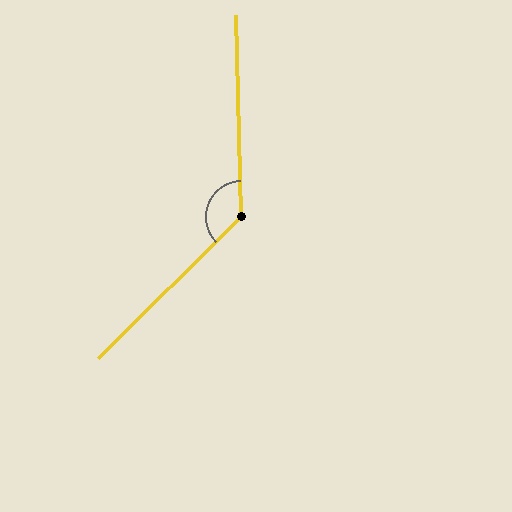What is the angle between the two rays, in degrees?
Approximately 133 degrees.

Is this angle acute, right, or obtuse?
It is obtuse.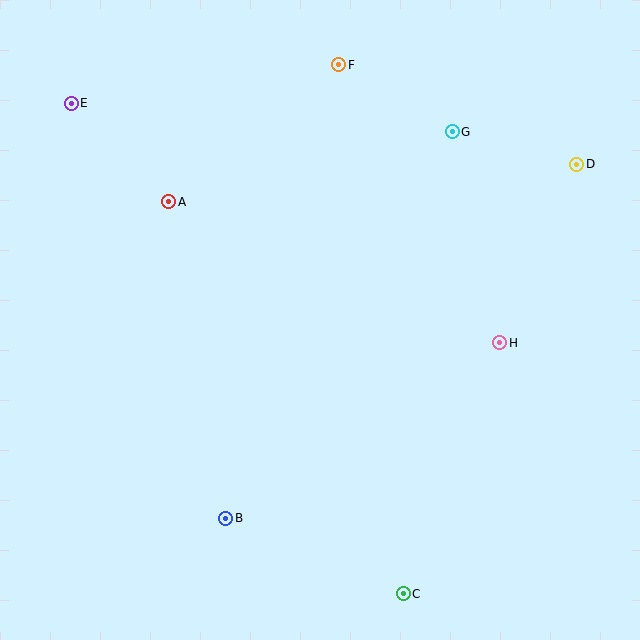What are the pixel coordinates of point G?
Point G is at (452, 132).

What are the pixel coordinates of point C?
Point C is at (403, 594).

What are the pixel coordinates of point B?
Point B is at (226, 518).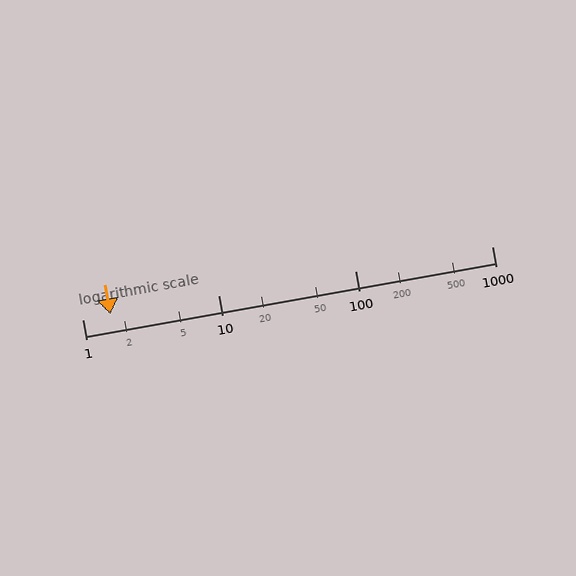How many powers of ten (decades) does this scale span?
The scale spans 3 decades, from 1 to 1000.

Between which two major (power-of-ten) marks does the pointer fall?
The pointer is between 1 and 10.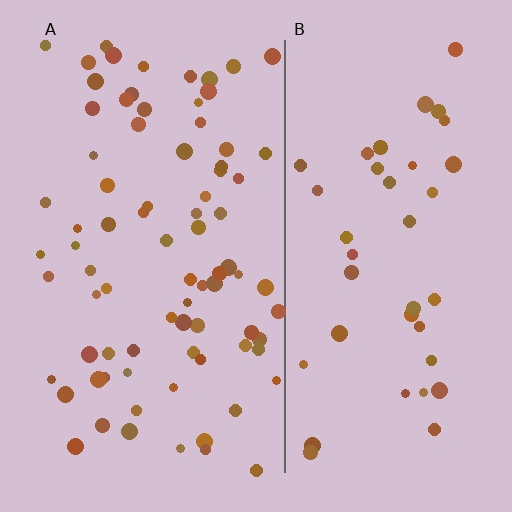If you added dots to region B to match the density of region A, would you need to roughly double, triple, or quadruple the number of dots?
Approximately double.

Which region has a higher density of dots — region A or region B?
A (the left).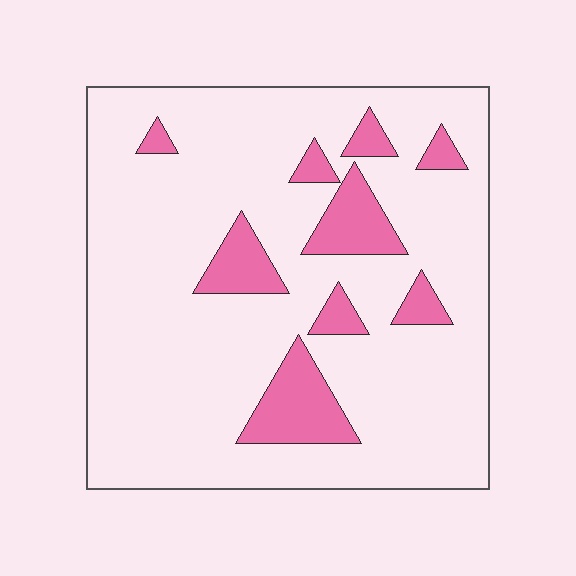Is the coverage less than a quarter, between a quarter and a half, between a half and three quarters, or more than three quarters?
Less than a quarter.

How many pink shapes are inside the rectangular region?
9.